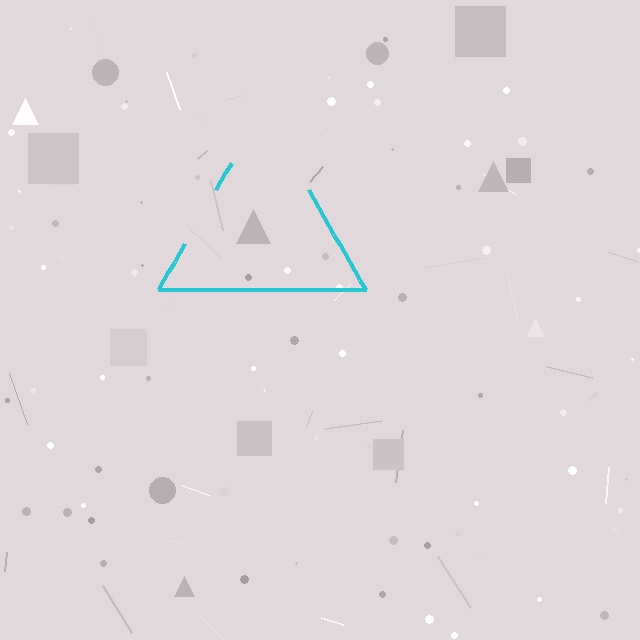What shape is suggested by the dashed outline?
The dashed outline suggests a triangle.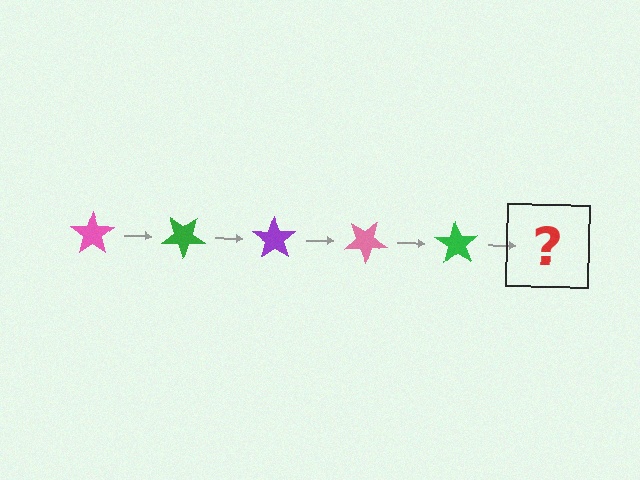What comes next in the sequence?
The next element should be a purple star, rotated 175 degrees from the start.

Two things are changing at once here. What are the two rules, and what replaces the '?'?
The two rules are that it rotates 35 degrees each step and the color cycles through pink, green, and purple. The '?' should be a purple star, rotated 175 degrees from the start.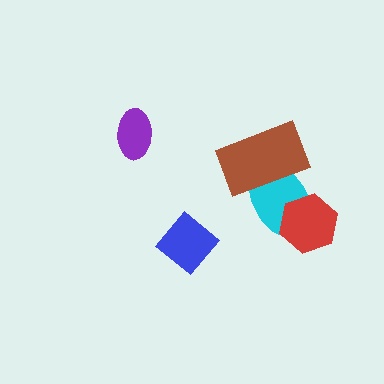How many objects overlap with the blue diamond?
0 objects overlap with the blue diamond.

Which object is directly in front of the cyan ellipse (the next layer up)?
The red hexagon is directly in front of the cyan ellipse.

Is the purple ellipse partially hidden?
No, no other shape covers it.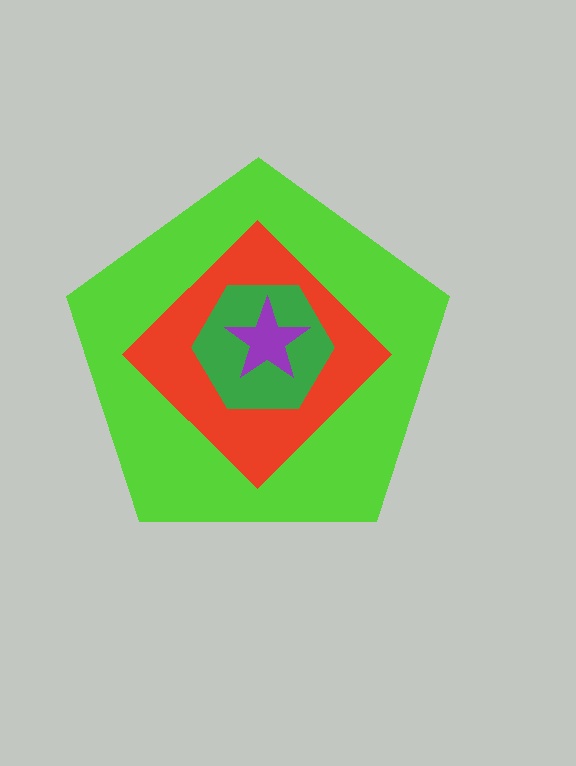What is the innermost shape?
The purple star.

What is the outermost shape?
The lime pentagon.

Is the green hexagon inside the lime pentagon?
Yes.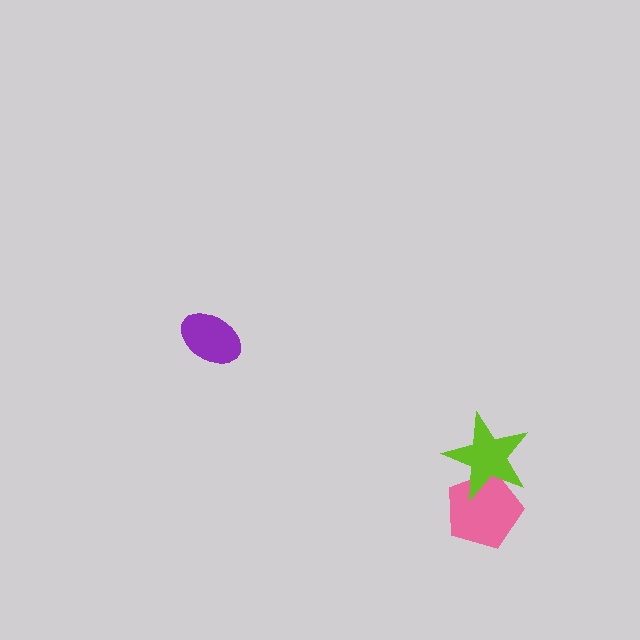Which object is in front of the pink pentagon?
The lime star is in front of the pink pentagon.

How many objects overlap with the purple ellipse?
0 objects overlap with the purple ellipse.